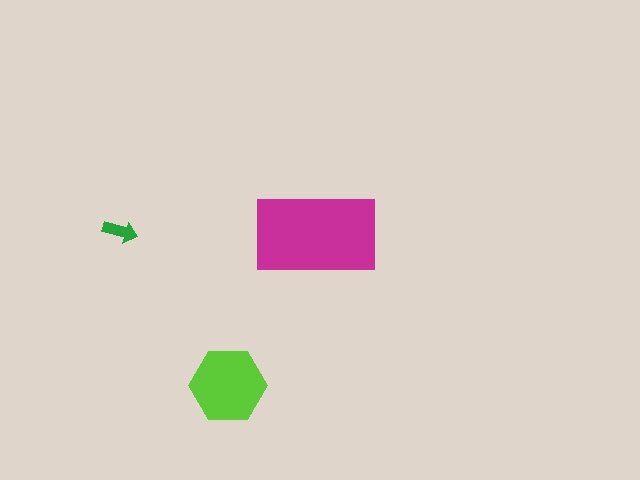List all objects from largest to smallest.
The magenta rectangle, the lime hexagon, the green arrow.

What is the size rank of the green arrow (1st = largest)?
3rd.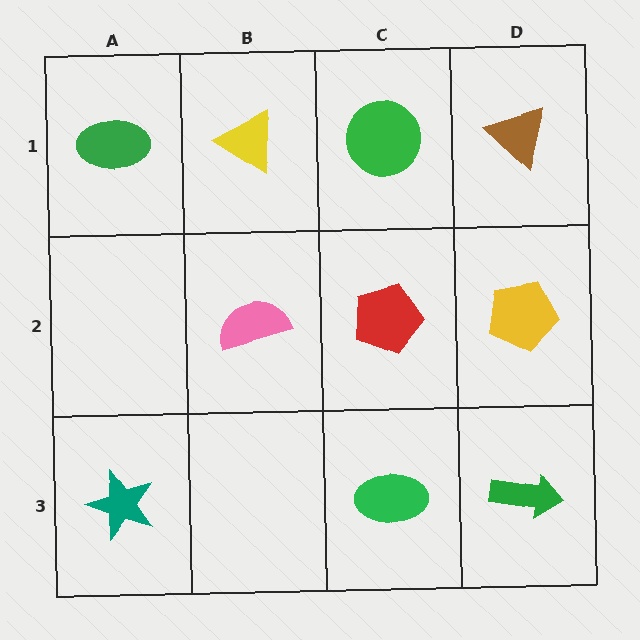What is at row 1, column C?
A green circle.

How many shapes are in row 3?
3 shapes.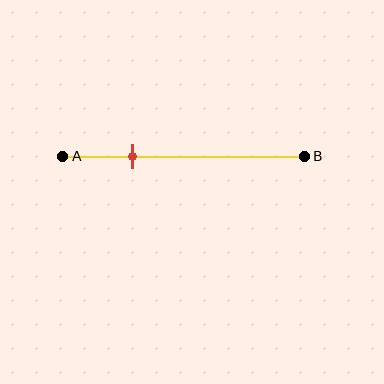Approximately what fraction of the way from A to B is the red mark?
The red mark is approximately 30% of the way from A to B.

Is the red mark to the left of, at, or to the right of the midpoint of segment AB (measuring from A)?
The red mark is to the left of the midpoint of segment AB.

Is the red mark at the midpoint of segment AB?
No, the mark is at about 30% from A, not at the 50% midpoint.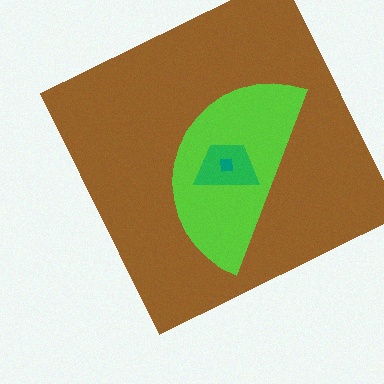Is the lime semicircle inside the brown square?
Yes.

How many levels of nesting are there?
4.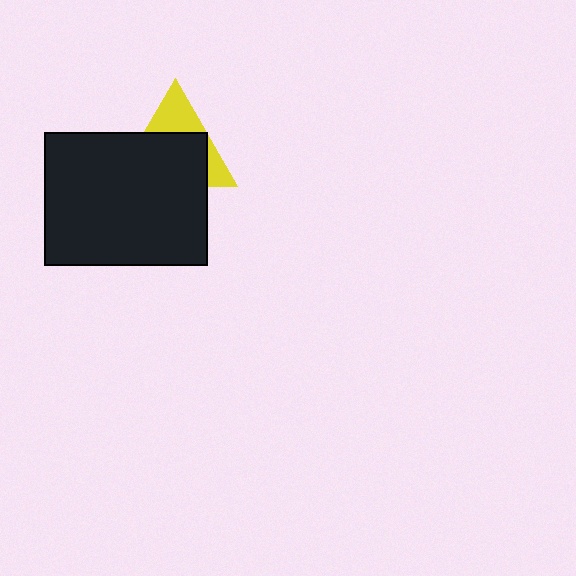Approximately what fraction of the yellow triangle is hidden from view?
Roughly 64% of the yellow triangle is hidden behind the black rectangle.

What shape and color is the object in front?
The object in front is a black rectangle.